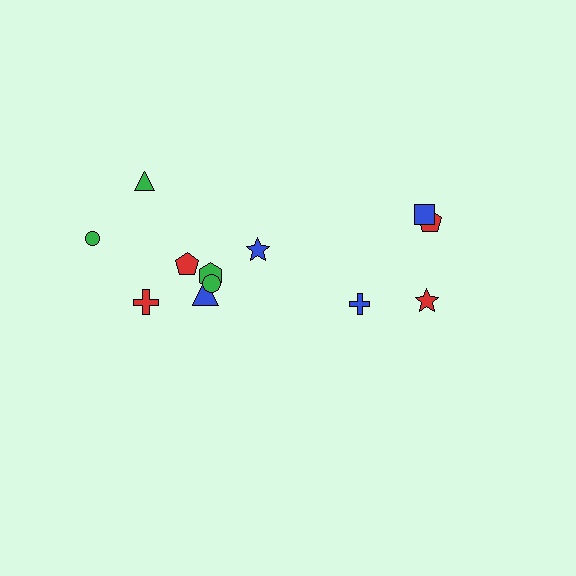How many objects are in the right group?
There are 4 objects.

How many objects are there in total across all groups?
There are 12 objects.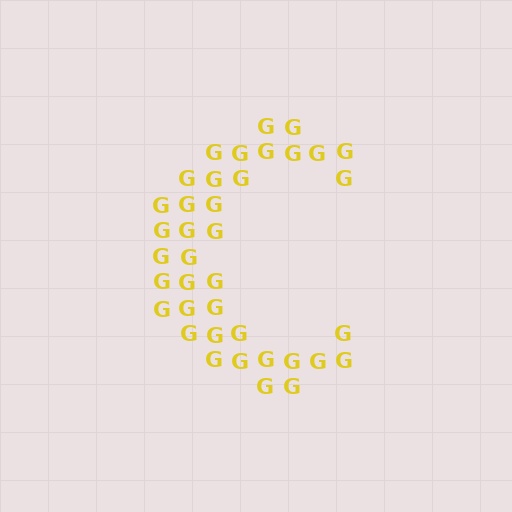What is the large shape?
The large shape is the letter C.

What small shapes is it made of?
It is made of small letter G's.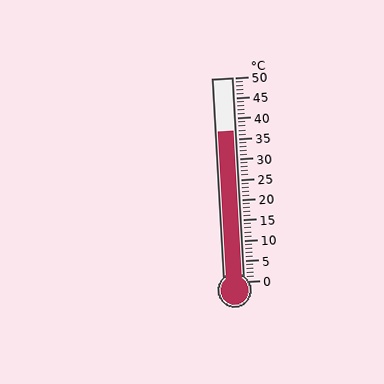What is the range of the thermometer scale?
The thermometer scale ranges from 0°C to 50°C.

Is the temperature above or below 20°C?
The temperature is above 20°C.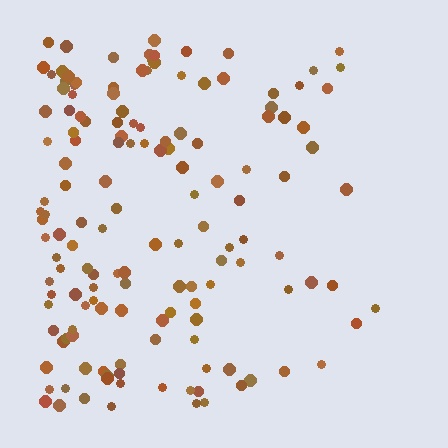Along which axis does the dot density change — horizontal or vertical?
Horizontal.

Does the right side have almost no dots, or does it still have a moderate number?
Still a moderate number, just noticeably fewer than the left.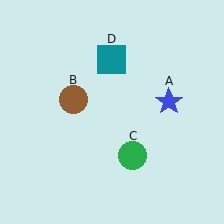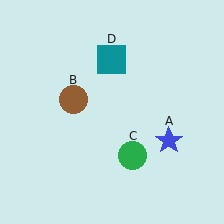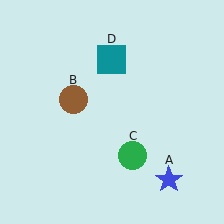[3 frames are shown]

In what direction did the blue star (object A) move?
The blue star (object A) moved down.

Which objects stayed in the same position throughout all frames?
Brown circle (object B) and green circle (object C) and teal square (object D) remained stationary.